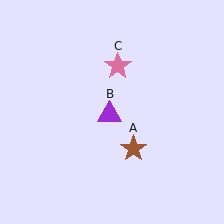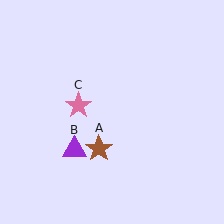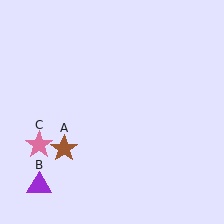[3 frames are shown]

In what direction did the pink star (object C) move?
The pink star (object C) moved down and to the left.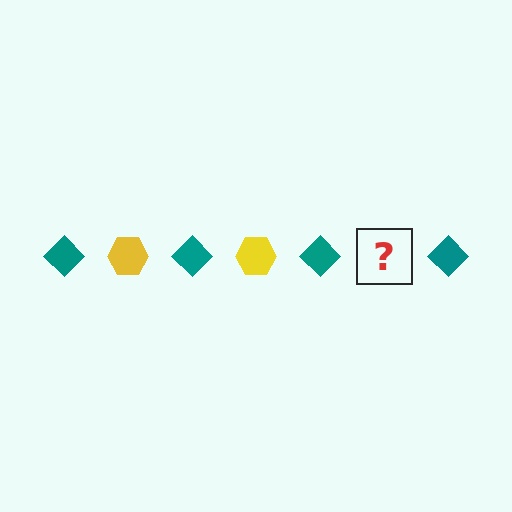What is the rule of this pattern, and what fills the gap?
The rule is that the pattern alternates between teal diamond and yellow hexagon. The gap should be filled with a yellow hexagon.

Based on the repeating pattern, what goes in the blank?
The blank should be a yellow hexagon.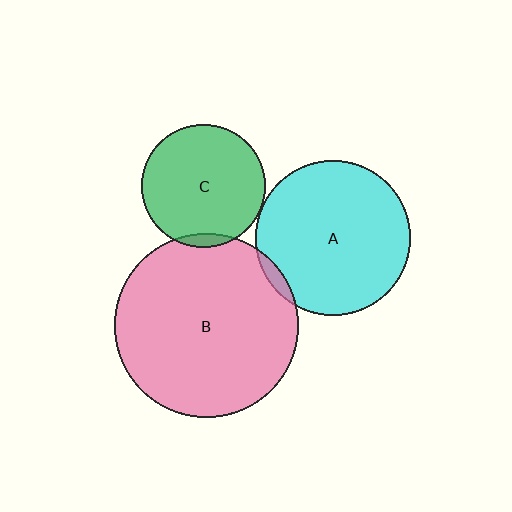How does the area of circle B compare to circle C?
Approximately 2.2 times.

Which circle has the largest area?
Circle B (pink).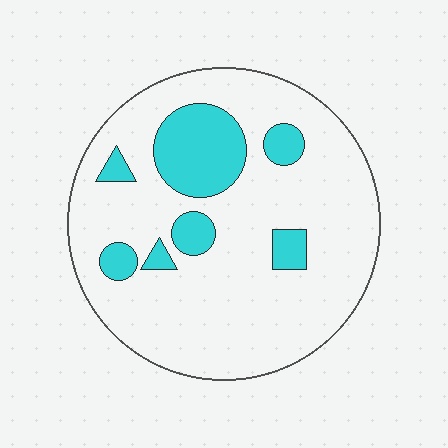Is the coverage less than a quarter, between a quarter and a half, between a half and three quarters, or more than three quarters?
Less than a quarter.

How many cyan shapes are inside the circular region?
7.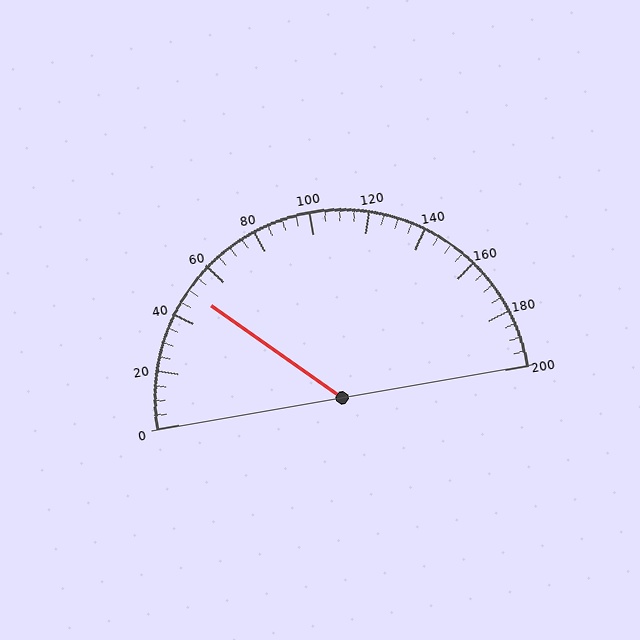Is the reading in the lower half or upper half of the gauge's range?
The reading is in the lower half of the range (0 to 200).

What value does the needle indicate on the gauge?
The needle indicates approximately 50.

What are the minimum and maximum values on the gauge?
The gauge ranges from 0 to 200.